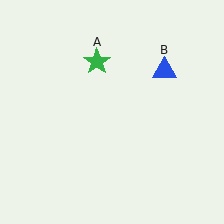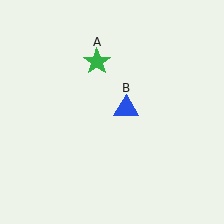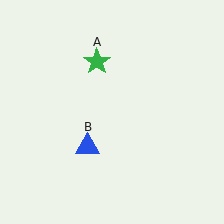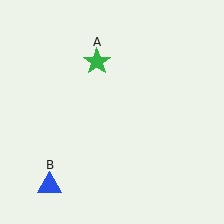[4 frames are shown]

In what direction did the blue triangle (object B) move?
The blue triangle (object B) moved down and to the left.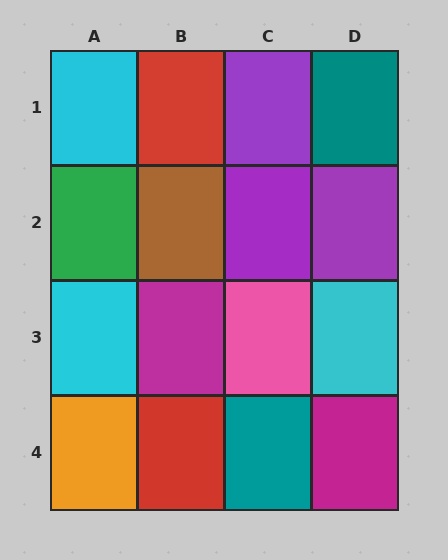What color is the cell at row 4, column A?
Orange.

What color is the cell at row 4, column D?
Magenta.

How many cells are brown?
1 cell is brown.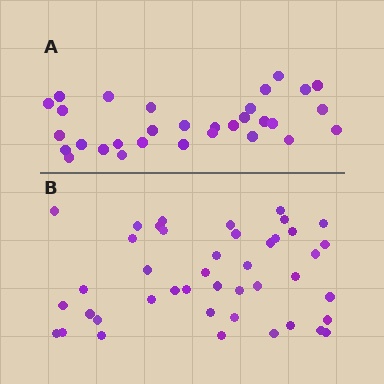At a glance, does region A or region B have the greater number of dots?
Region B (the bottom region) has more dots.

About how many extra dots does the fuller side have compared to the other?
Region B has roughly 12 or so more dots than region A.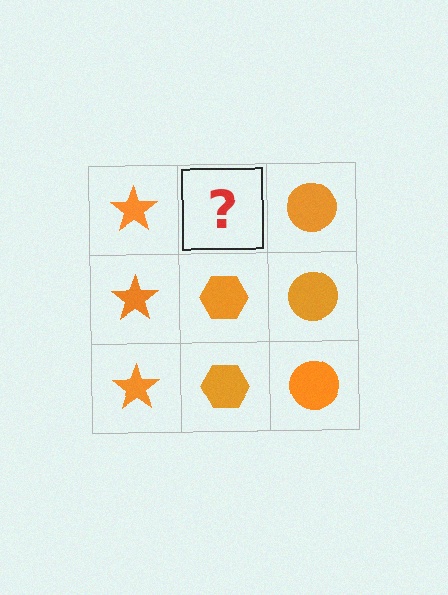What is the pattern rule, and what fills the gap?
The rule is that each column has a consistent shape. The gap should be filled with an orange hexagon.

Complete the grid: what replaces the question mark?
The question mark should be replaced with an orange hexagon.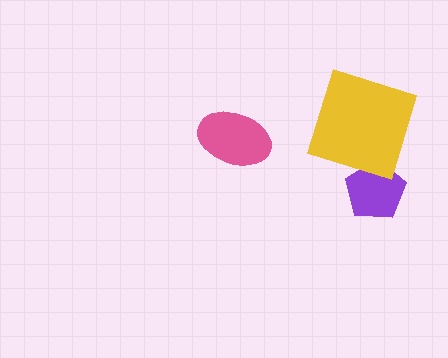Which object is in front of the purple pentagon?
The yellow square is in front of the purple pentagon.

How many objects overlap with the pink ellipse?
0 objects overlap with the pink ellipse.